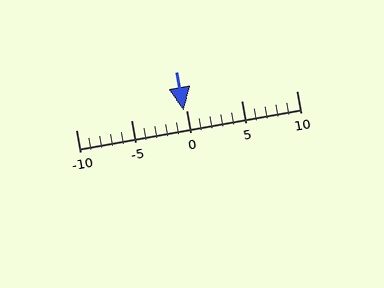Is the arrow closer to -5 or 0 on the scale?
The arrow is closer to 0.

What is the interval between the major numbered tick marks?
The major tick marks are spaced 5 units apart.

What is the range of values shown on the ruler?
The ruler shows values from -10 to 10.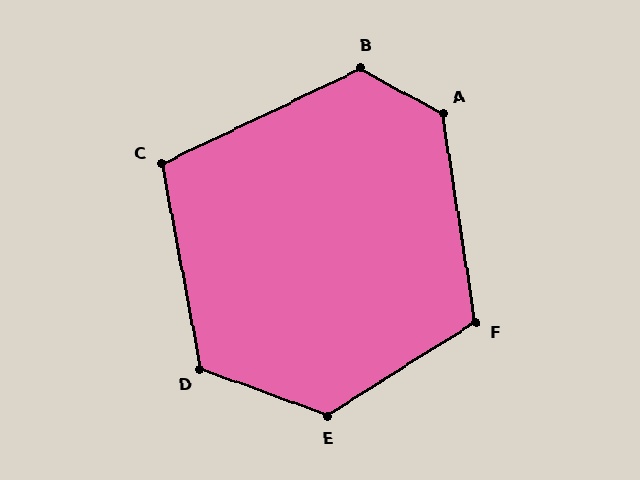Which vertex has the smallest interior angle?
C, at approximately 105 degrees.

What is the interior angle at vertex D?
Approximately 121 degrees (obtuse).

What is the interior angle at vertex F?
Approximately 113 degrees (obtuse).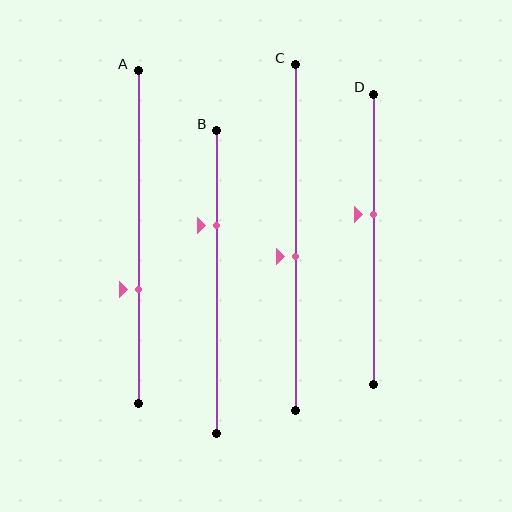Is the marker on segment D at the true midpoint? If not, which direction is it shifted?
No, the marker on segment D is shifted upward by about 9% of the segment length.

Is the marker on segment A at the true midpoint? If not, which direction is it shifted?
No, the marker on segment A is shifted downward by about 16% of the segment length.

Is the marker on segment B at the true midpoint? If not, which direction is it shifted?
No, the marker on segment B is shifted upward by about 19% of the segment length.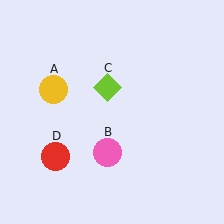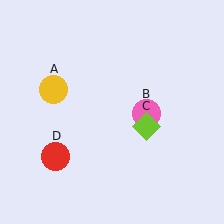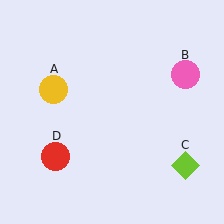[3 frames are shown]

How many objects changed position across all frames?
2 objects changed position: pink circle (object B), lime diamond (object C).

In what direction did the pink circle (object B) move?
The pink circle (object B) moved up and to the right.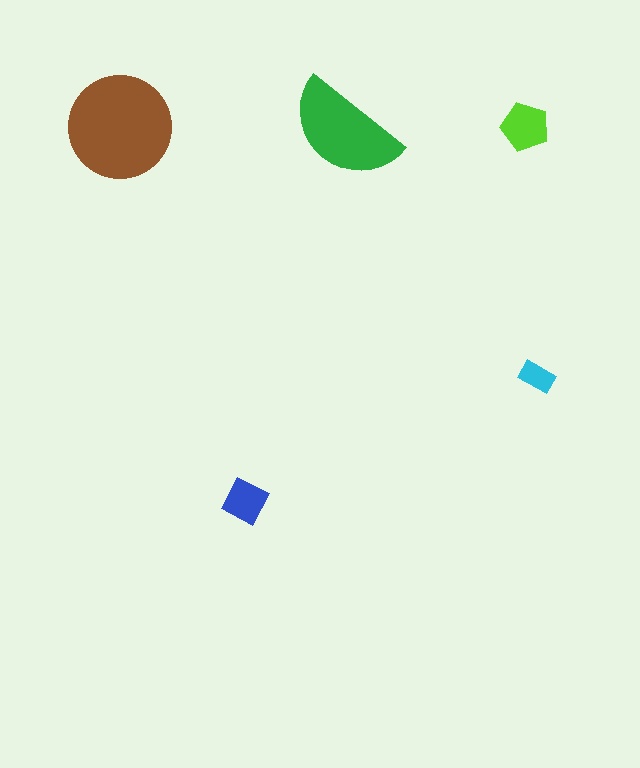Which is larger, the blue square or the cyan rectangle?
The blue square.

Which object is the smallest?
The cyan rectangle.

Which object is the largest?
The brown circle.